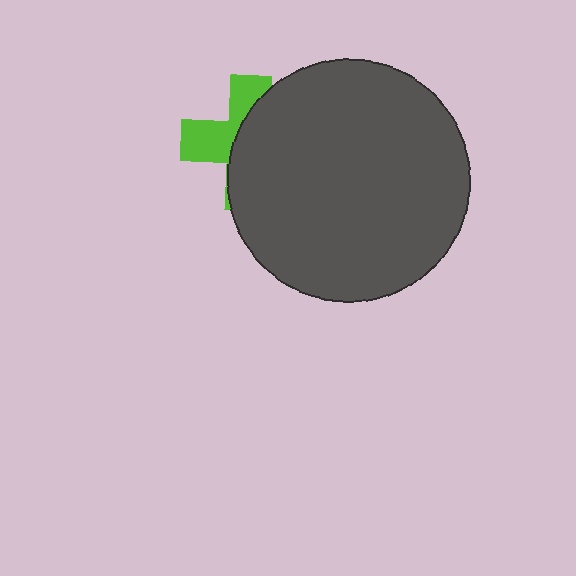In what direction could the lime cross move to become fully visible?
The lime cross could move left. That would shift it out from behind the dark gray circle entirely.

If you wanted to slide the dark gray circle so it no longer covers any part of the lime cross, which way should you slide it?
Slide it right — that is the most direct way to separate the two shapes.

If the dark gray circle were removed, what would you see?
You would see the complete lime cross.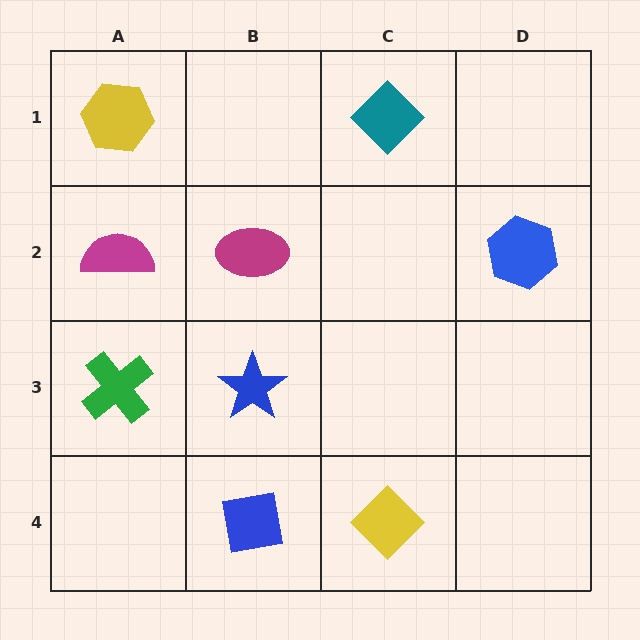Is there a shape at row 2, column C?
No, that cell is empty.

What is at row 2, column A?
A magenta semicircle.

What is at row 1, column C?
A teal diamond.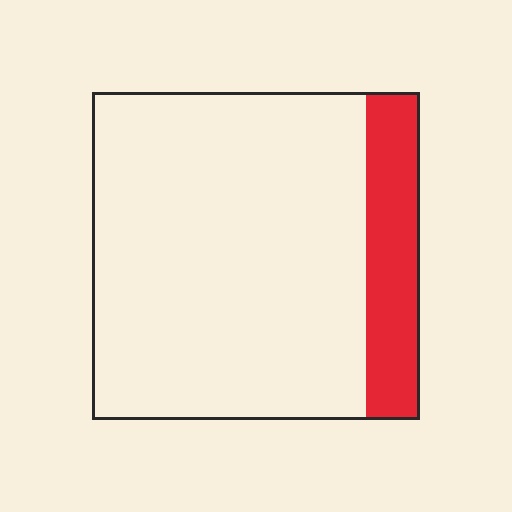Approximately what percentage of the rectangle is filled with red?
Approximately 15%.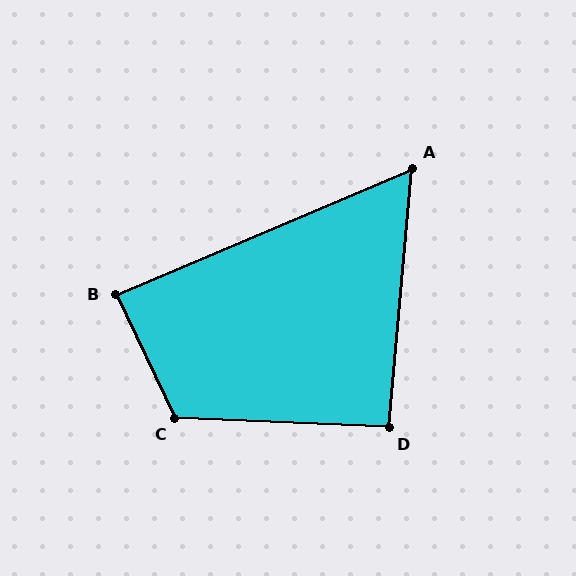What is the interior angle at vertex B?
Approximately 87 degrees (approximately right).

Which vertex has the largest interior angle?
C, at approximately 118 degrees.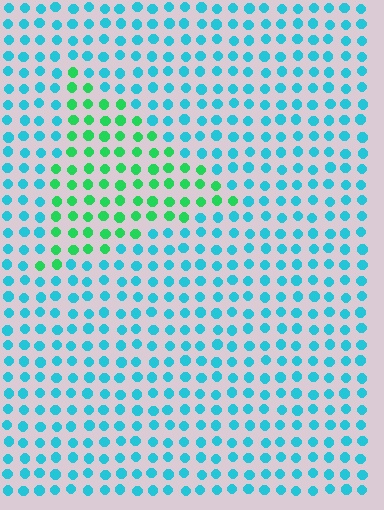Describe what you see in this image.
The image is filled with small cyan elements in a uniform arrangement. A triangle-shaped region is visible where the elements are tinted to a slightly different hue, forming a subtle color boundary.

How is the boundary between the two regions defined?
The boundary is defined purely by a slight shift in hue (about 49 degrees). Spacing, size, and orientation are identical on both sides.